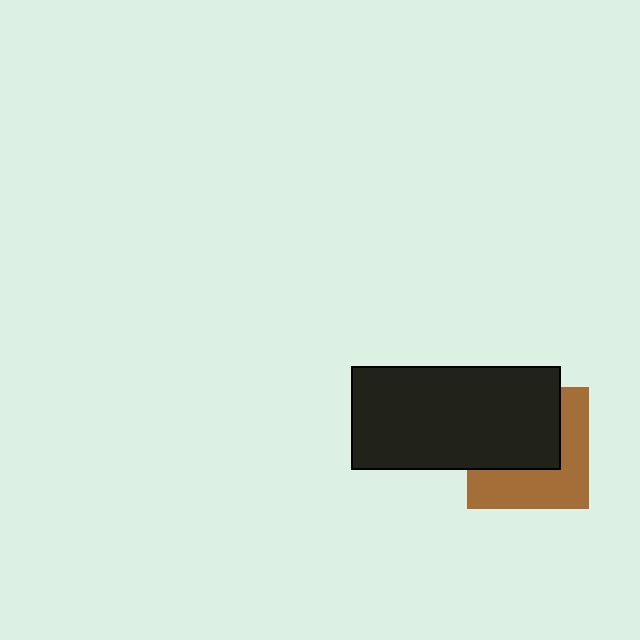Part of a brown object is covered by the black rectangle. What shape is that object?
It is a square.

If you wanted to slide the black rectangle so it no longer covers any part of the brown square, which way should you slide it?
Slide it toward the upper-left — that is the most direct way to separate the two shapes.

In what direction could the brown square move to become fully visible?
The brown square could move toward the lower-right. That would shift it out from behind the black rectangle entirely.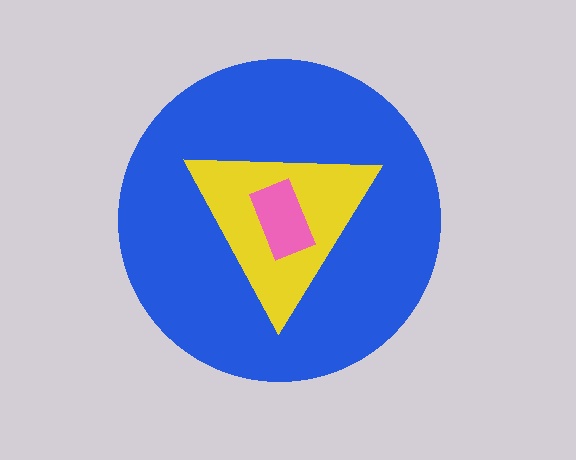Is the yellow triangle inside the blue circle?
Yes.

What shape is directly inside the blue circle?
The yellow triangle.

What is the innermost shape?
The pink rectangle.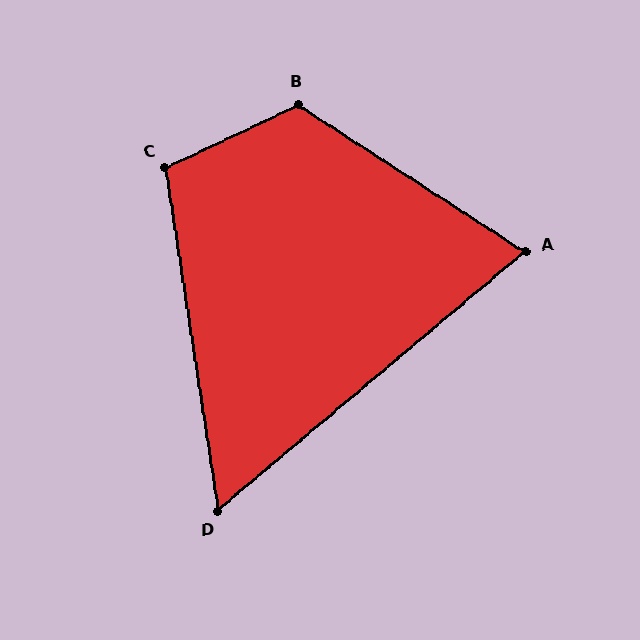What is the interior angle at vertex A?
Approximately 73 degrees (acute).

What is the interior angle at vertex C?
Approximately 107 degrees (obtuse).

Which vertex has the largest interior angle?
B, at approximately 121 degrees.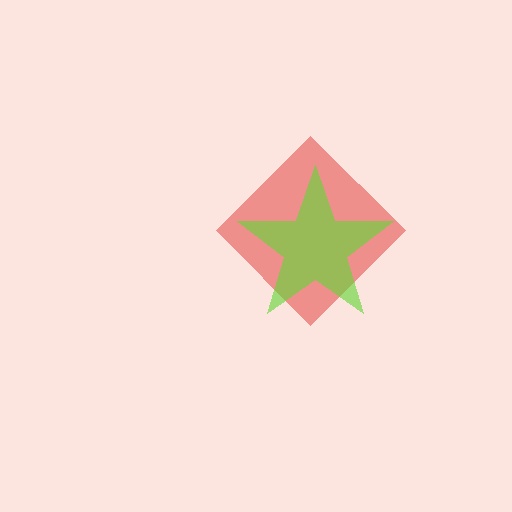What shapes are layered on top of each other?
The layered shapes are: a red diamond, a lime star.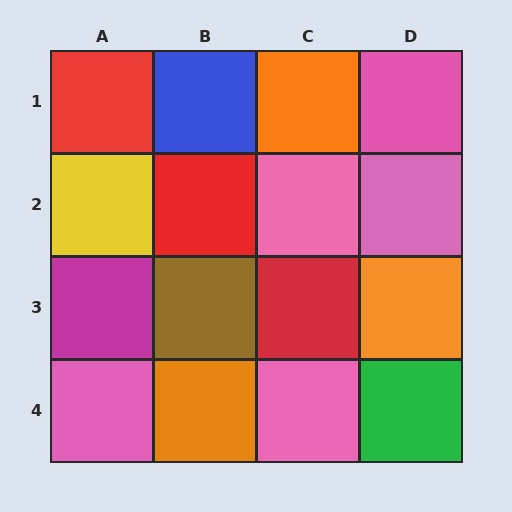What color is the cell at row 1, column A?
Red.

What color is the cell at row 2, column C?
Pink.